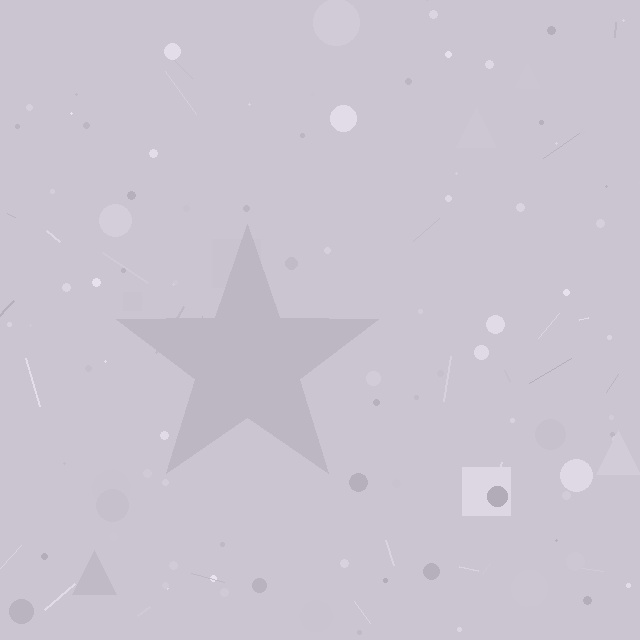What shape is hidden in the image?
A star is hidden in the image.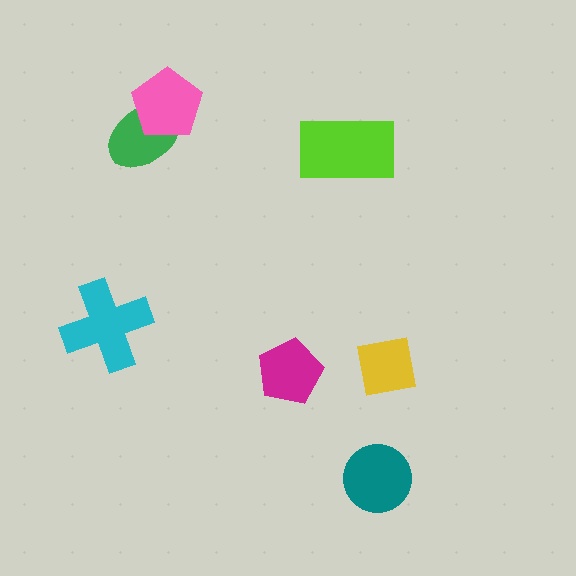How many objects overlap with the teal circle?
0 objects overlap with the teal circle.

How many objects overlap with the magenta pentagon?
0 objects overlap with the magenta pentagon.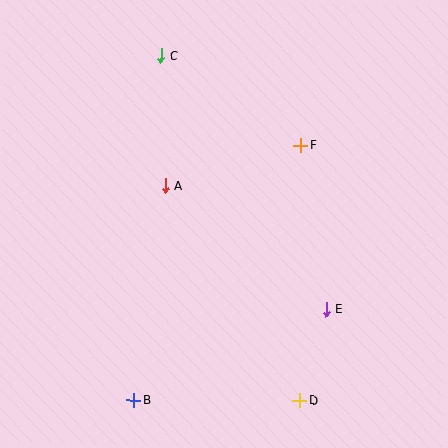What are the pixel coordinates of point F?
Point F is at (301, 146).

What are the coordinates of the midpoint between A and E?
The midpoint between A and E is at (246, 247).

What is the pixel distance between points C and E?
The distance between C and E is 303 pixels.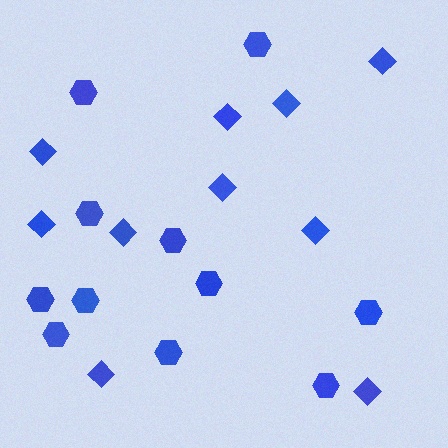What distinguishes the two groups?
There are 2 groups: one group of hexagons (11) and one group of diamonds (10).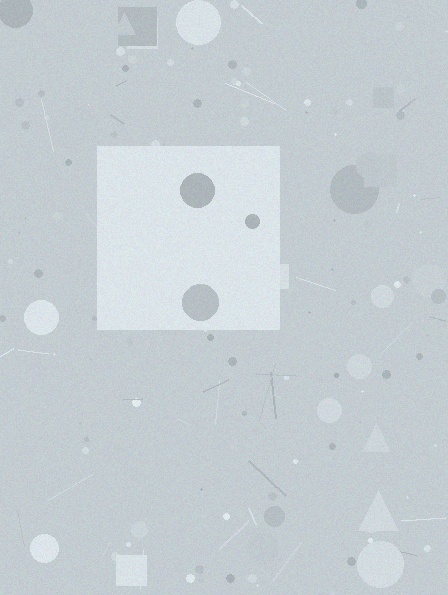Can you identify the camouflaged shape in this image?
The camouflaged shape is a square.